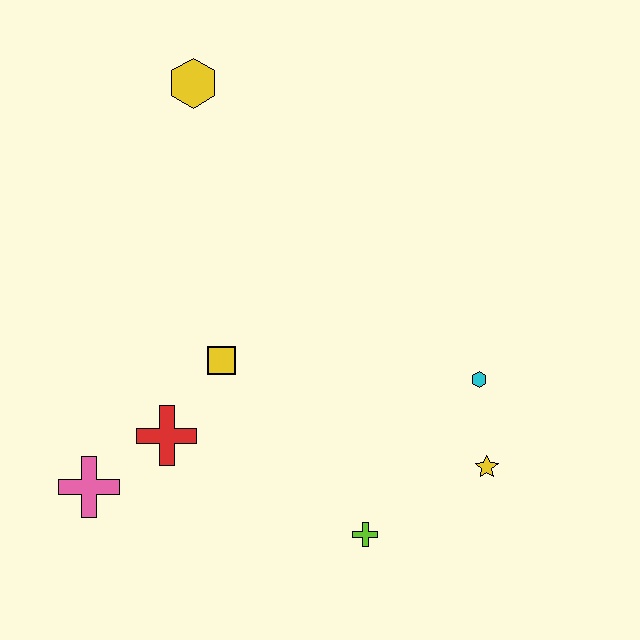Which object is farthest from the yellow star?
The yellow hexagon is farthest from the yellow star.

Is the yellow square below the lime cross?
No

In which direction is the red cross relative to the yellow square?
The red cross is below the yellow square.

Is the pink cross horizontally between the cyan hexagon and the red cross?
No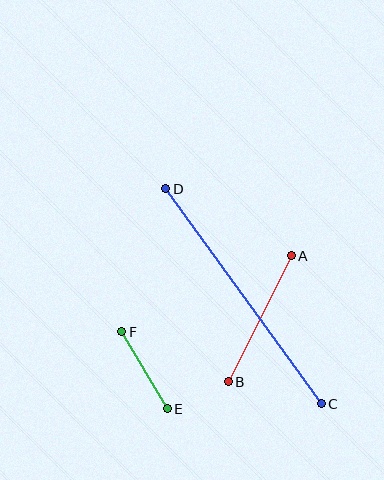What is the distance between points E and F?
The distance is approximately 89 pixels.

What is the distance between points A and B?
The distance is approximately 141 pixels.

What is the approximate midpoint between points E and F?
The midpoint is at approximately (145, 370) pixels.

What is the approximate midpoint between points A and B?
The midpoint is at approximately (260, 319) pixels.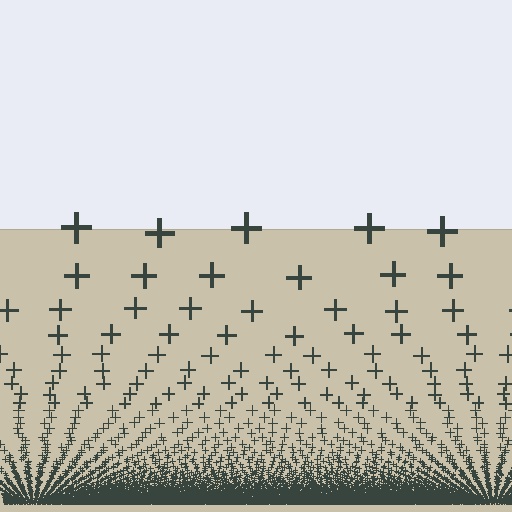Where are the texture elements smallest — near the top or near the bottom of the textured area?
Near the bottom.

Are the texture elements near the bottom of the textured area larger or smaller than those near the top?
Smaller. The gradient is inverted — elements near the bottom are smaller and denser.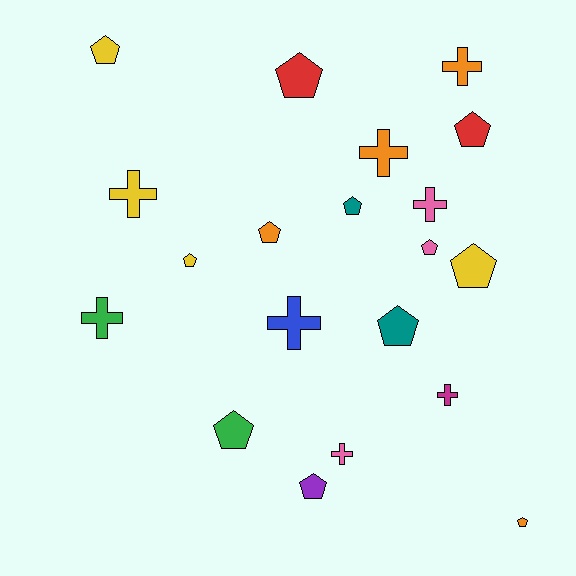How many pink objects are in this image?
There are 3 pink objects.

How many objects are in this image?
There are 20 objects.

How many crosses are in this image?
There are 8 crosses.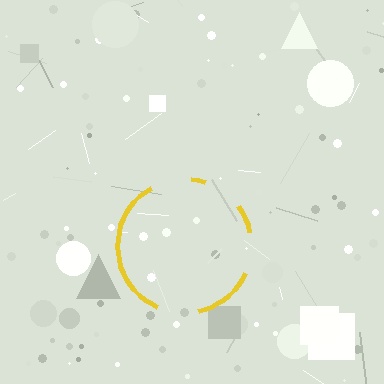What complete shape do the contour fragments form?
The contour fragments form a circle.